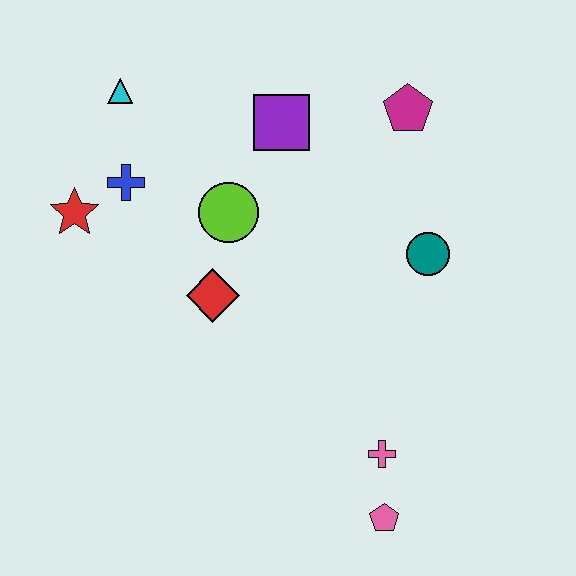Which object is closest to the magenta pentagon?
The purple square is closest to the magenta pentagon.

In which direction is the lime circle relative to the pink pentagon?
The lime circle is above the pink pentagon.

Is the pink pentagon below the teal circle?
Yes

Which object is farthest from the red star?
The pink pentagon is farthest from the red star.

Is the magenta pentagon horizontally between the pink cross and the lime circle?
No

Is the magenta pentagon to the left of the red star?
No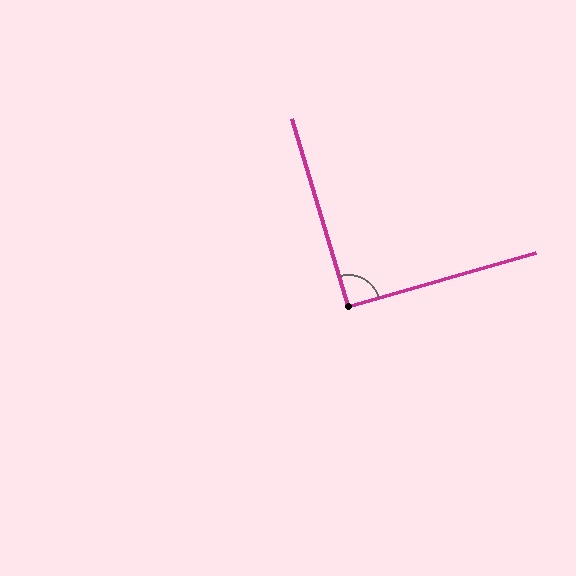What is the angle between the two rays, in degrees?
Approximately 91 degrees.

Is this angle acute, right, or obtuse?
It is approximately a right angle.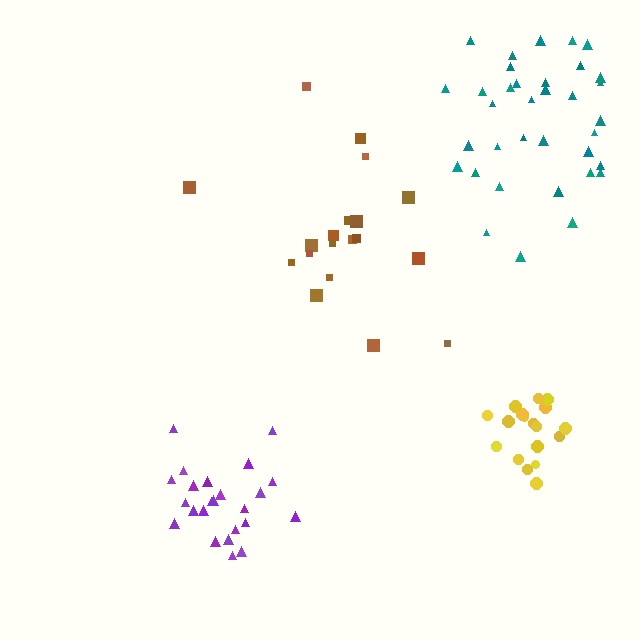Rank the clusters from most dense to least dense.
yellow, purple, teal, brown.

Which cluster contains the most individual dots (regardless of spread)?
Teal (35).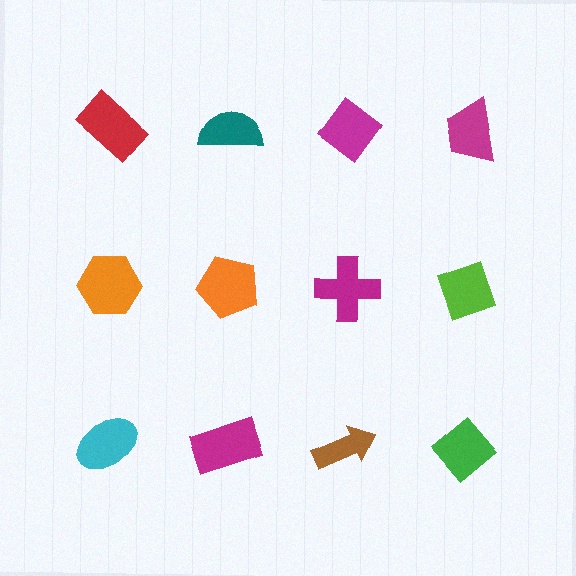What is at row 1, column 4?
A magenta trapezoid.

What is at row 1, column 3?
A magenta diamond.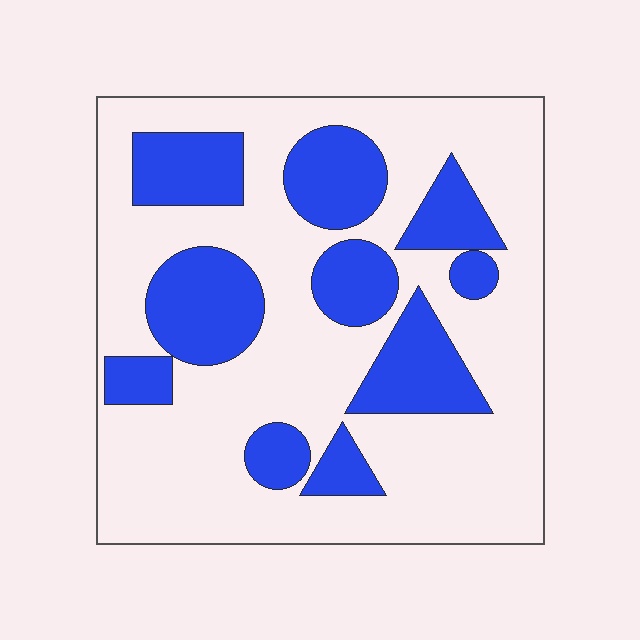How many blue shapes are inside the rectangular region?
10.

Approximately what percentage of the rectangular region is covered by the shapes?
Approximately 30%.